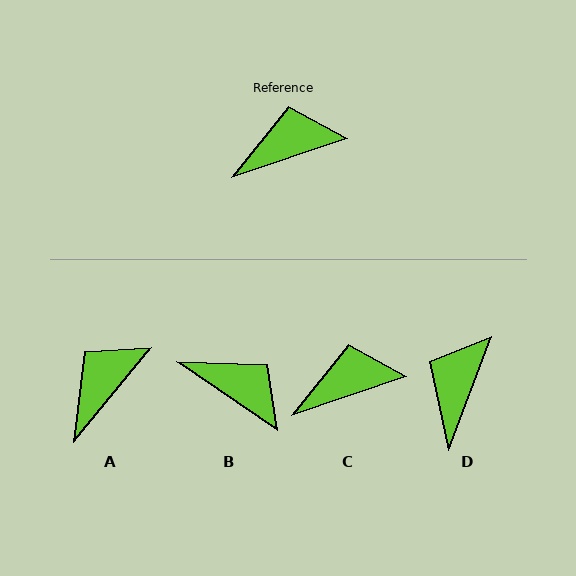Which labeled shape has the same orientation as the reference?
C.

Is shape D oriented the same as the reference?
No, it is off by about 51 degrees.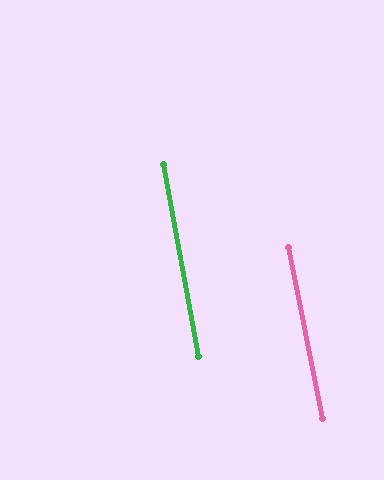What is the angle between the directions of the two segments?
Approximately 1 degree.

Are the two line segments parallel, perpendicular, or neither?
Parallel — their directions differ by only 1.0°.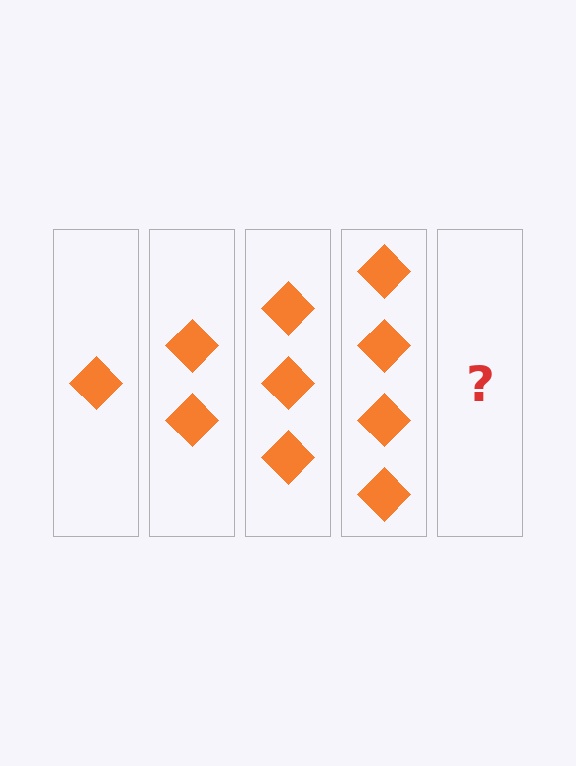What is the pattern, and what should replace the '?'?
The pattern is that each step adds one more diamond. The '?' should be 5 diamonds.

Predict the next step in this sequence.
The next step is 5 diamonds.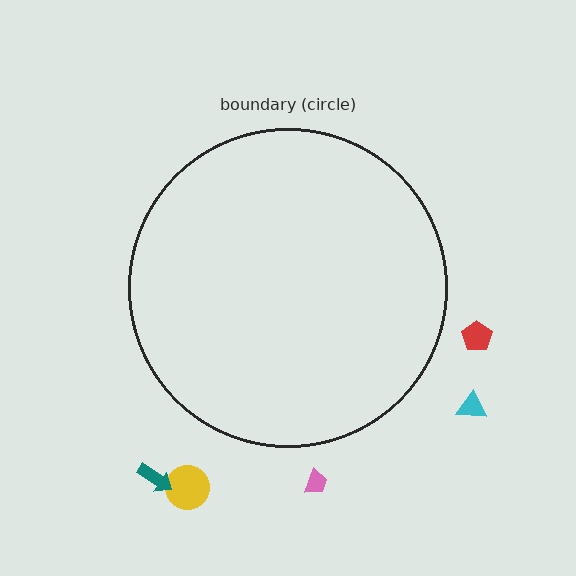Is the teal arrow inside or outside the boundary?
Outside.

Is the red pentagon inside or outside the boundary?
Outside.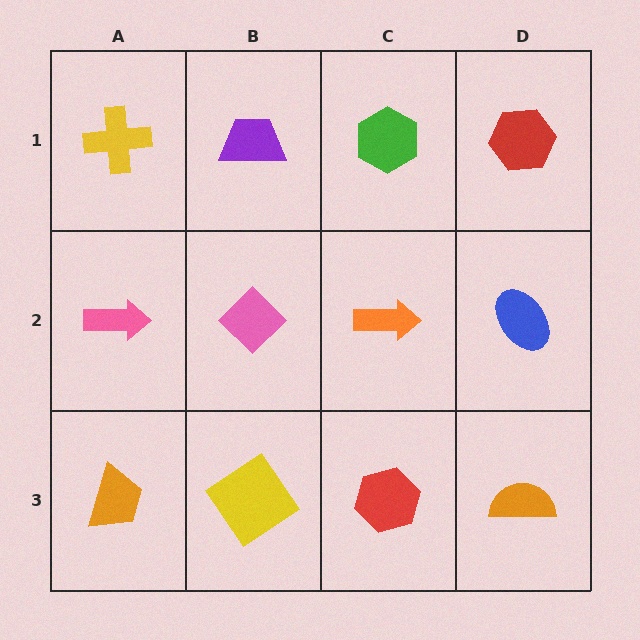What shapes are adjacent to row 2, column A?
A yellow cross (row 1, column A), an orange trapezoid (row 3, column A), a pink diamond (row 2, column B).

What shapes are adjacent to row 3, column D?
A blue ellipse (row 2, column D), a red hexagon (row 3, column C).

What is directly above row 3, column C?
An orange arrow.